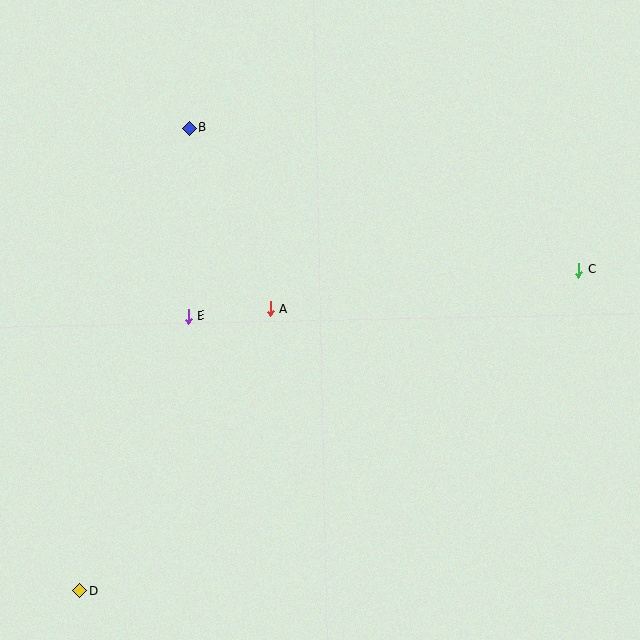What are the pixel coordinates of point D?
Point D is at (80, 591).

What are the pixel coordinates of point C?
Point C is at (579, 270).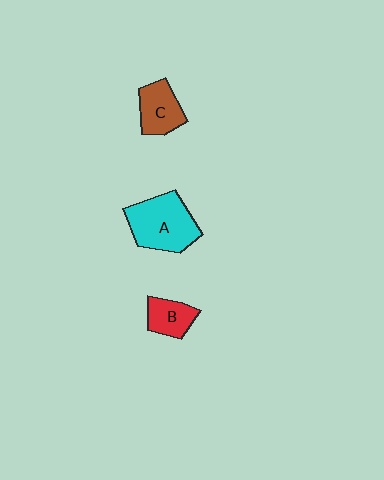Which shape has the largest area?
Shape A (cyan).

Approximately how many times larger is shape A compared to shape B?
Approximately 2.1 times.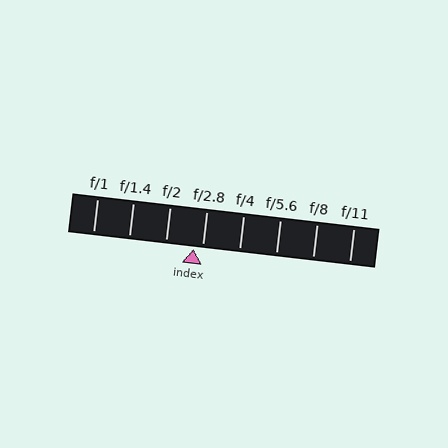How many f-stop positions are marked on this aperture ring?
There are 8 f-stop positions marked.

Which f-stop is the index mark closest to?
The index mark is closest to f/2.8.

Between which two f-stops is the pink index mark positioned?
The index mark is between f/2 and f/2.8.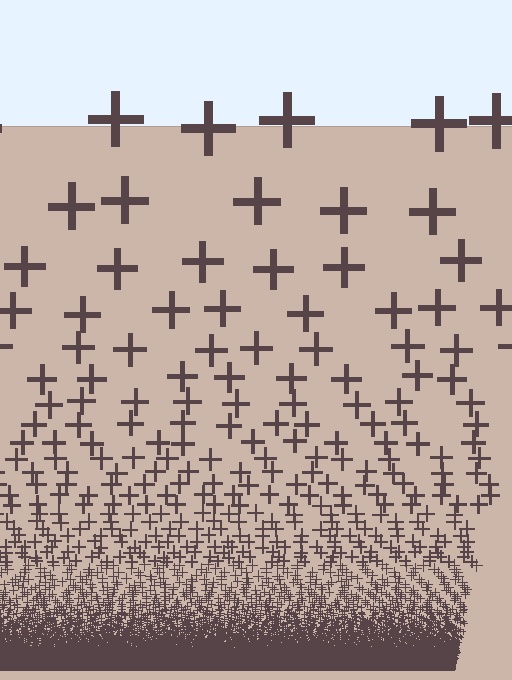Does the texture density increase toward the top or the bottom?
Density increases toward the bottom.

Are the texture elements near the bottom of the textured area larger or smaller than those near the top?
Smaller. The gradient is inverted — elements near the bottom are smaller and denser.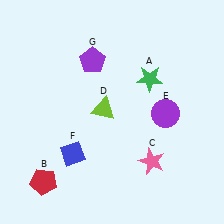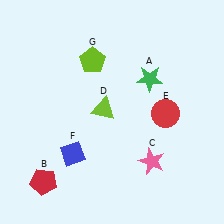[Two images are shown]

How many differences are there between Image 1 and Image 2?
There are 2 differences between the two images.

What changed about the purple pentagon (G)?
In Image 1, G is purple. In Image 2, it changed to lime.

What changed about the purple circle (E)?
In Image 1, E is purple. In Image 2, it changed to red.